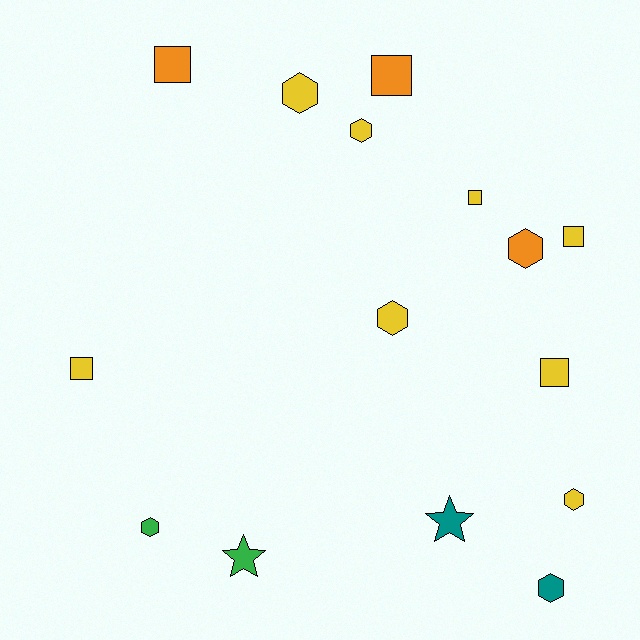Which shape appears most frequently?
Hexagon, with 7 objects.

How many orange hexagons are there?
There is 1 orange hexagon.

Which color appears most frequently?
Yellow, with 8 objects.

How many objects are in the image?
There are 15 objects.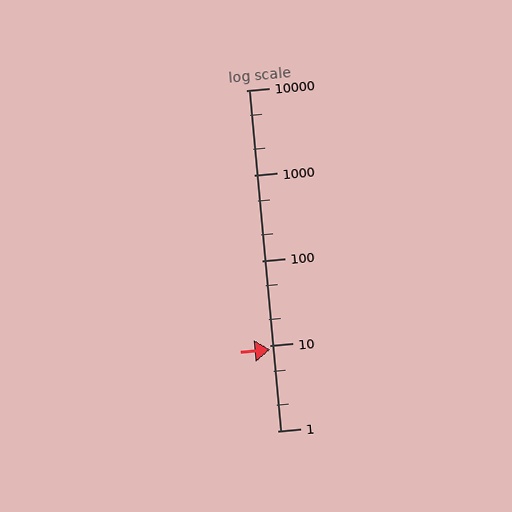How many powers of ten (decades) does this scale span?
The scale spans 4 decades, from 1 to 10000.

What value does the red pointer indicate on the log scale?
The pointer indicates approximately 9.1.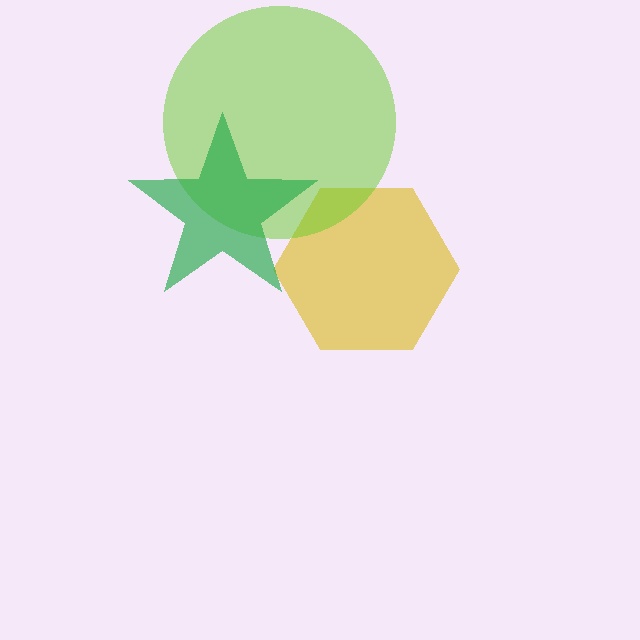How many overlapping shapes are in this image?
There are 3 overlapping shapes in the image.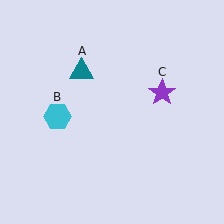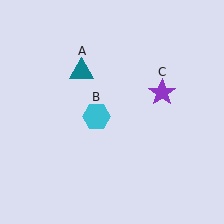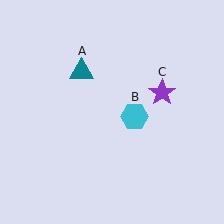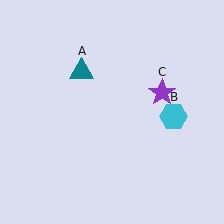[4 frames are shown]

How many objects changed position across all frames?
1 object changed position: cyan hexagon (object B).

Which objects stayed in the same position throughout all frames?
Teal triangle (object A) and purple star (object C) remained stationary.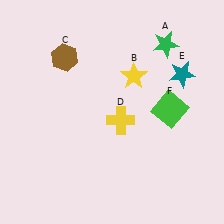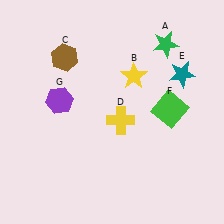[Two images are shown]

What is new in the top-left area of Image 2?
A purple hexagon (G) was added in the top-left area of Image 2.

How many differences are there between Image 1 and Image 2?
There is 1 difference between the two images.